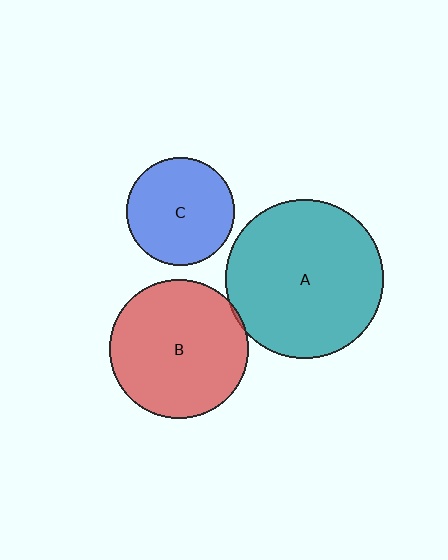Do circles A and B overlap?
Yes.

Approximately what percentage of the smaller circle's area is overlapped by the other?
Approximately 5%.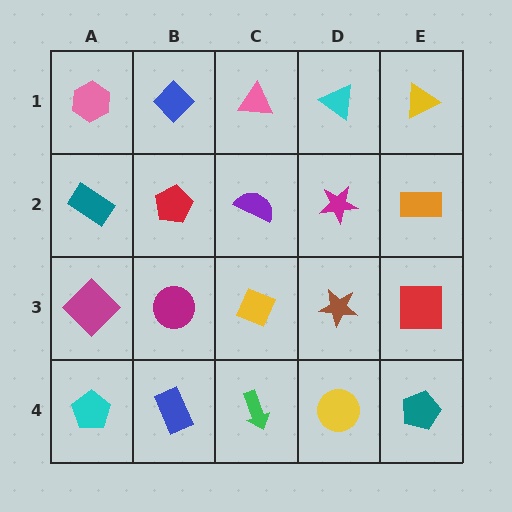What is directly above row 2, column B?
A blue diamond.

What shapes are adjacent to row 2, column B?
A blue diamond (row 1, column B), a magenta circle (row 3, column B), a teal rectangle (row 2, column A), a purple semicircle (row 2, column C).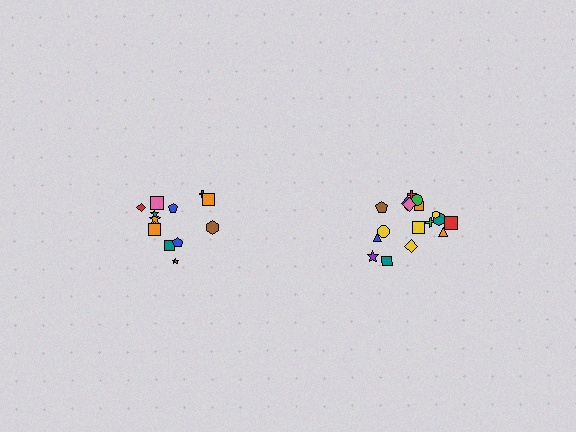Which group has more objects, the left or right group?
The right group.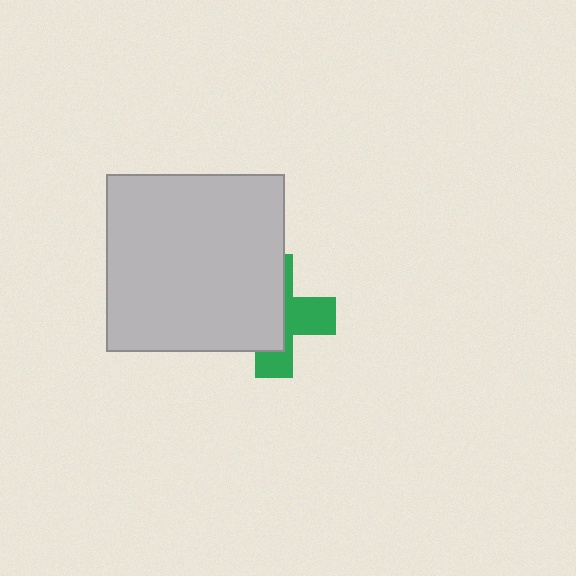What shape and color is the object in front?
The object in front is a light gray square.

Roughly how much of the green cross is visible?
A small part of it is visible (roughly 43%).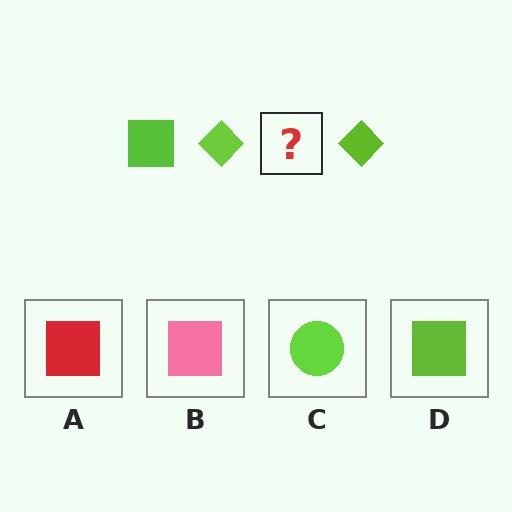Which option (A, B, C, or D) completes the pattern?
D.